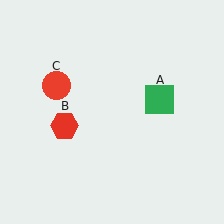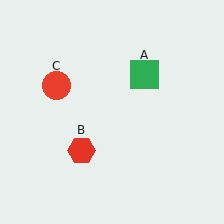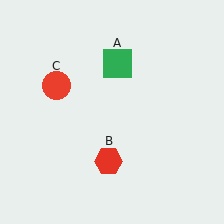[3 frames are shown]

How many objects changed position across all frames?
2 objects changed position: green square (object A), red hexagon (object B).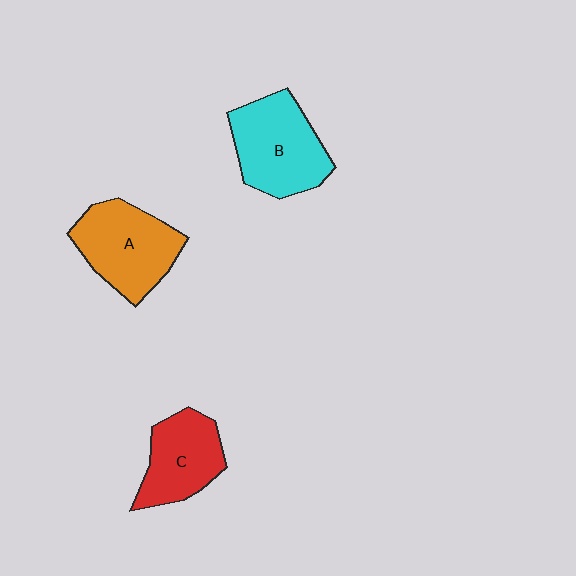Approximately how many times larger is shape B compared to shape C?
Approximately 1.3 times.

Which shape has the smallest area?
Shape C (red).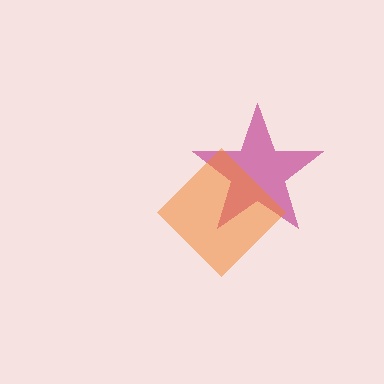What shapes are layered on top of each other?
The layered shapes are: a magenta star, an orange diamond.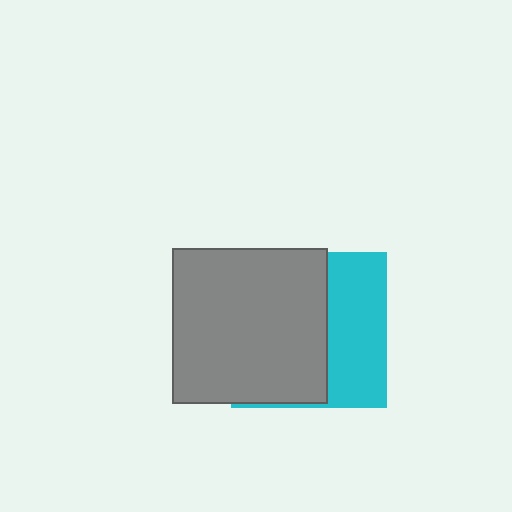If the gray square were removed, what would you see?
You would see the complete cyan square.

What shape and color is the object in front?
The object in front is a gray square.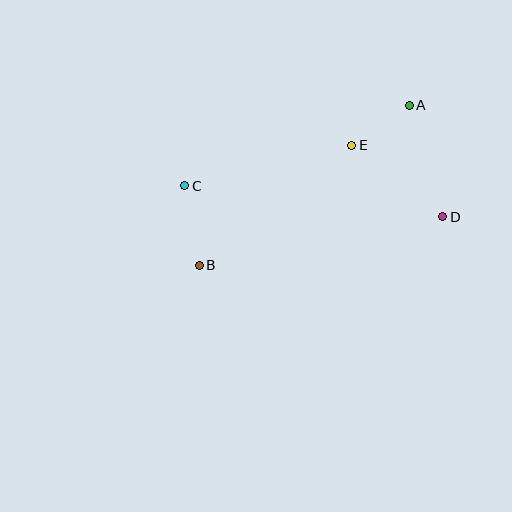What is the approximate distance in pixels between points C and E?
The distance between C and E is approximately 172 pixels.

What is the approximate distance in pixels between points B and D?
The distance between B and D is approximately 248 pixels.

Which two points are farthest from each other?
Points A and B are farthest from each other.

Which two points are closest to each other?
Points A and E are closest to each other.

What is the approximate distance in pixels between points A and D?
The distance between A and D is approximately 116 pixels.